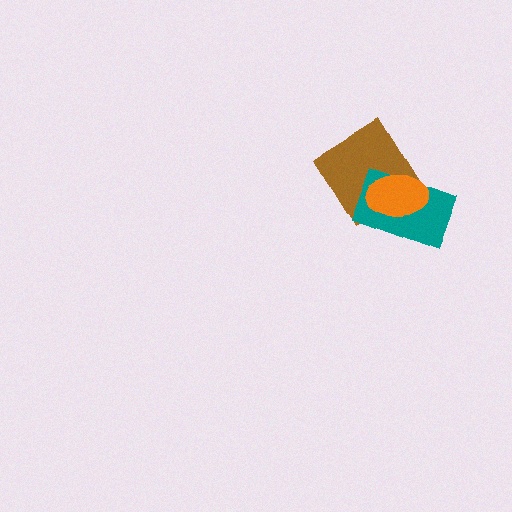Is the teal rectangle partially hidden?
Yes, it is partially covered by another shape.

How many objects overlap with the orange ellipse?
2 objects overlap with the orange ellipse.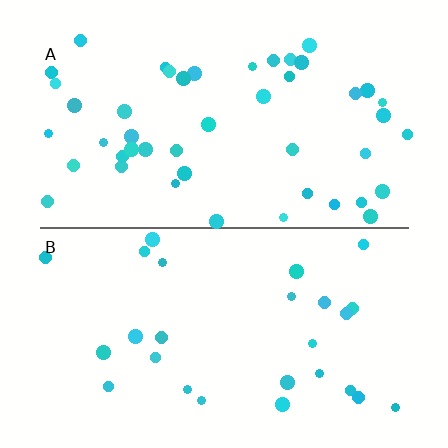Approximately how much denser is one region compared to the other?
Approximately 1.7× — region A over region B.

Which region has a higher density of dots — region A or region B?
A (the top).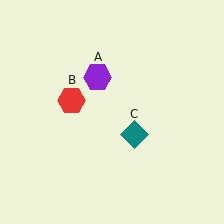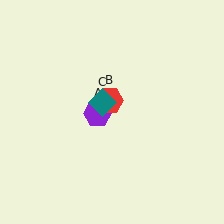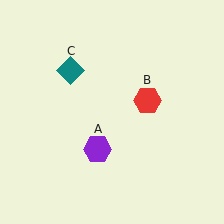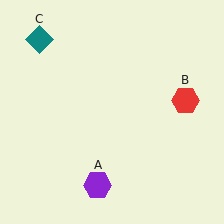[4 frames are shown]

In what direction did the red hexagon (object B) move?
The red hexagon (object B) moved right.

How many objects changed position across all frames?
3 objects changed position: purple hexagon (object A), red hexagon (object B), teal diamond (object C).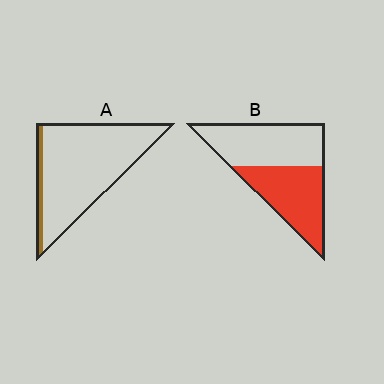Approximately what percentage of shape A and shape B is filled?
A is approximately 10% and B is approximately 45%.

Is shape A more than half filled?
No.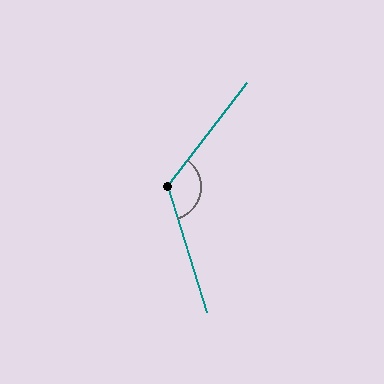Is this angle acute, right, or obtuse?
It is obtuse.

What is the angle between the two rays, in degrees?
Approximately 125 degrees.